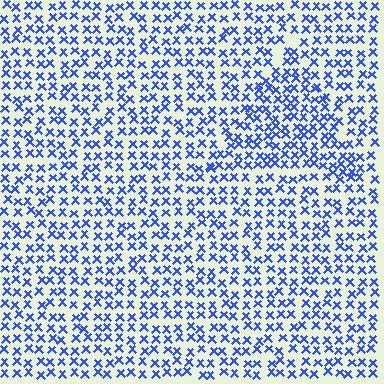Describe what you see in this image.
The image contains small blue elements arranged at two different densities. A triangle-shaped region is visible where the elements are more densely packed than the surrounding area.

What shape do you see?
I see a triangle.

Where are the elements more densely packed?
The elements are more densely packed inside the triangle boundary.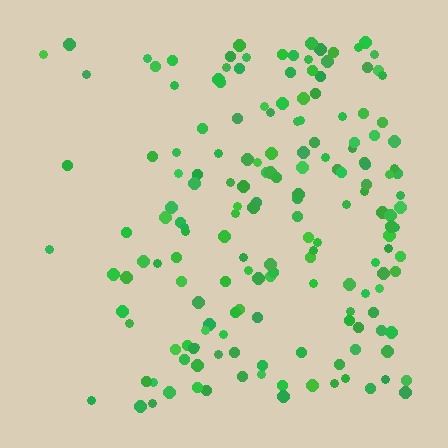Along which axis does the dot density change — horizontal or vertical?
Horizontal.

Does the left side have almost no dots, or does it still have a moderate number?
Still a moderate number, just noticeably fewer than the right.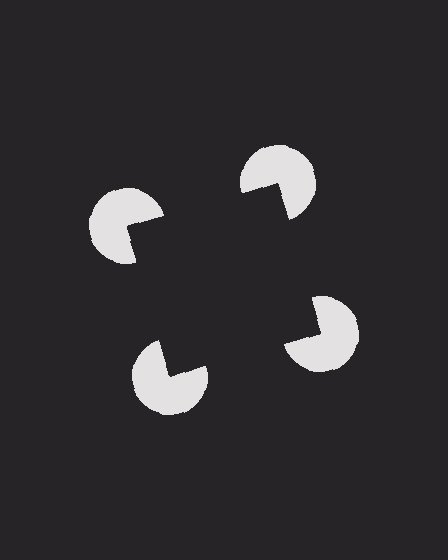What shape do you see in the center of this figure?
An illusory square — its edges are inferred from the aligned wedge cuts in the pac-man discs, not physically drawn.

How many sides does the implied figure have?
4 sides.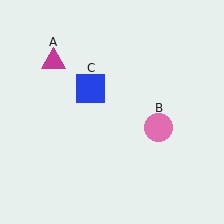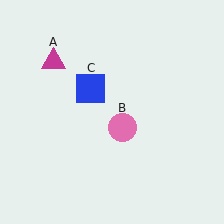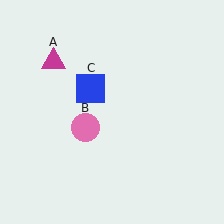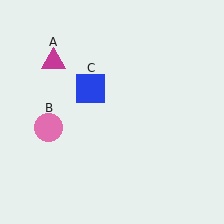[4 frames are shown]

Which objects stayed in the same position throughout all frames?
Magenta triangle (object A) and blue square (object C) remained stationary.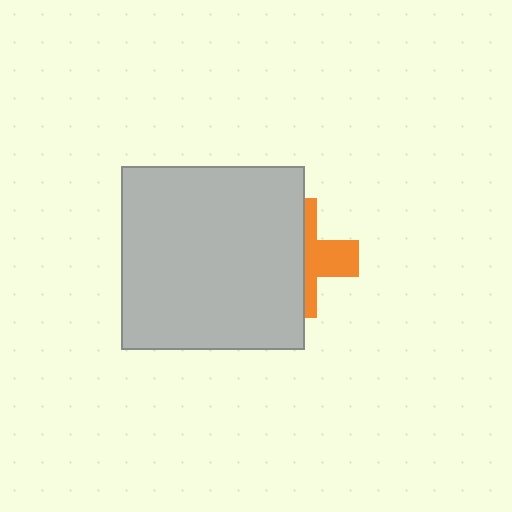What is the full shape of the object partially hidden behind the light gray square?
The partially hidden object is an orange cross.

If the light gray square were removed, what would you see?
You would see the complete orange cross.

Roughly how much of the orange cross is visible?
A small part of it is visible (roughly 40%).